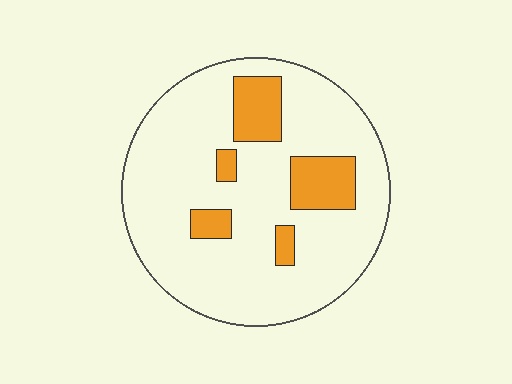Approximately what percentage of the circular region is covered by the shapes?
Approximately 15%.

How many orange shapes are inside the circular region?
5.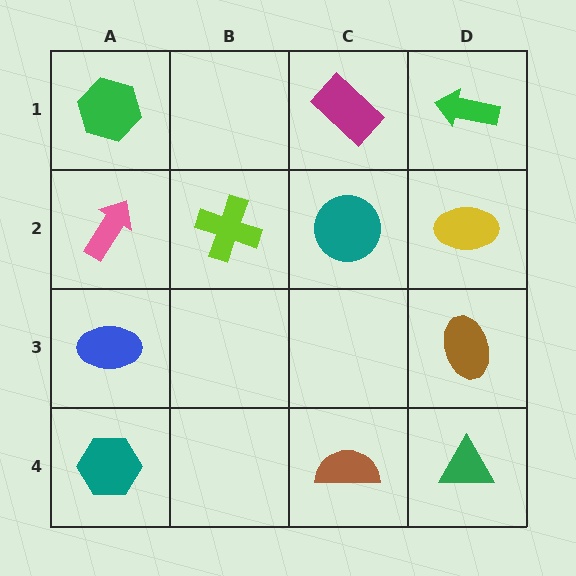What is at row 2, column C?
A teal circle.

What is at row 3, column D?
A brown ellipse.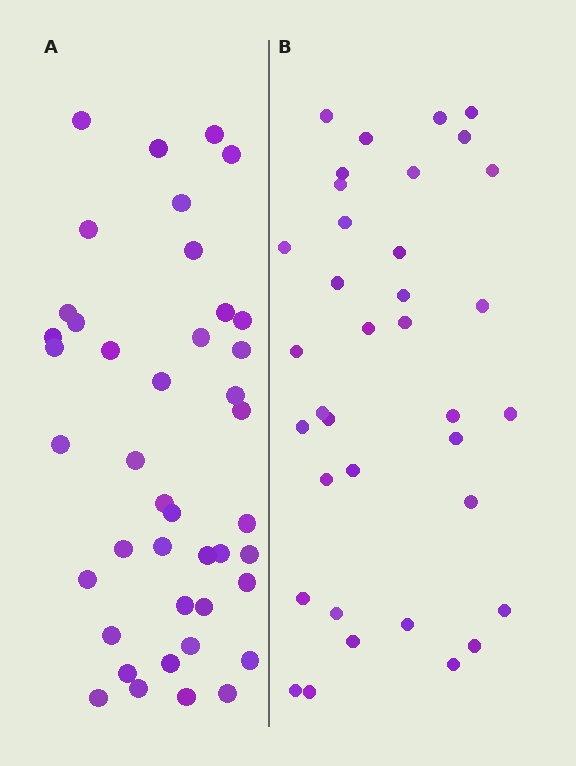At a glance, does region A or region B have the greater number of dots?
Region A (the left region) has more dots.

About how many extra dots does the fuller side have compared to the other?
Region A has about 6 more dots than region B.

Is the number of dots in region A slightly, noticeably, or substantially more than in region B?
Region A has only slightly more — the two regions are fairly close. The ratio is roughly 1.2 to 1.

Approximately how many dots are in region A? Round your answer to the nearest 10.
About 40 dots. (The exact count is 42, which rounds to 40.)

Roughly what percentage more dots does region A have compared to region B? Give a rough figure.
About 15% more.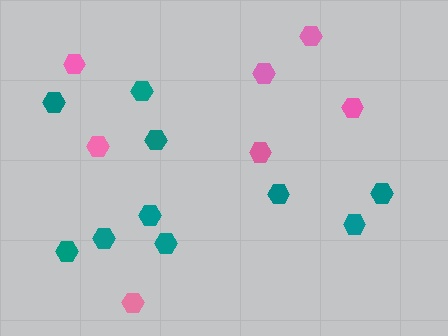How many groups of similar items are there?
There are 2 groups: one group of teal hexagons (10) and one group of pink hexagons (7).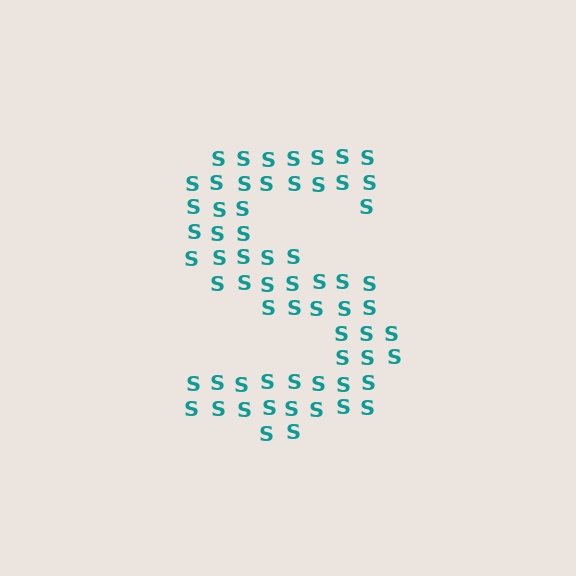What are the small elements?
The small elements are letter S's.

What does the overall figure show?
The overall figure shows the letter S.